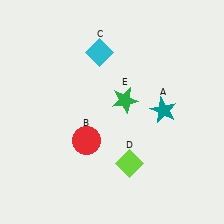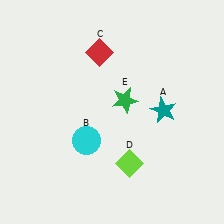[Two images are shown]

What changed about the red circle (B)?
In Image 1, B is red. In Image 2, it changed to cyan.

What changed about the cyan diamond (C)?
In Image 1, C is cyan. In Image 2, it changed to red.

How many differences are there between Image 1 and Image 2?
There are 2 differences between the two images.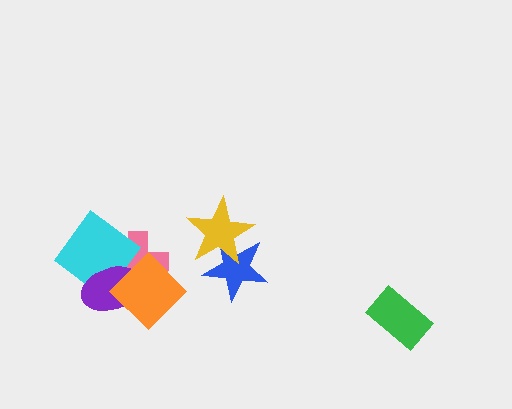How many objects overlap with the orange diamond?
3 objects overlap with the orange diamond.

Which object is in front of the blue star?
The yellow star is in front of the blue star.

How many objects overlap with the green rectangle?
0 objects overlap with the green rectangle.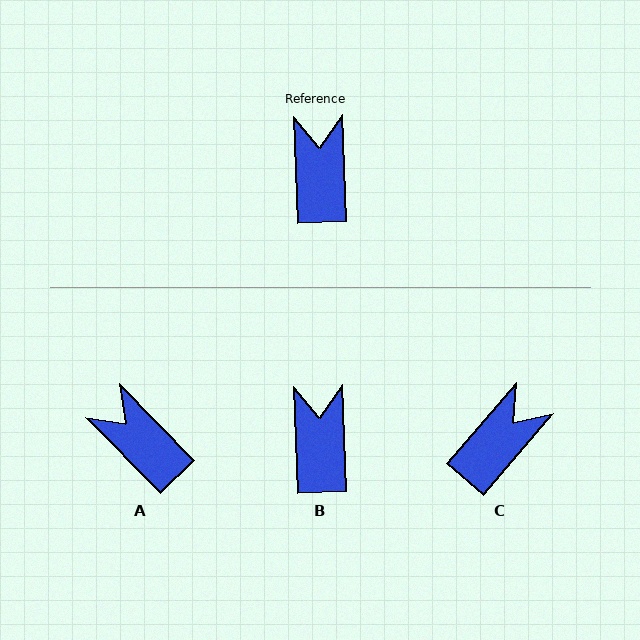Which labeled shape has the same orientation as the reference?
B.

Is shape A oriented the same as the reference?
No, it is off by about 42 degrees.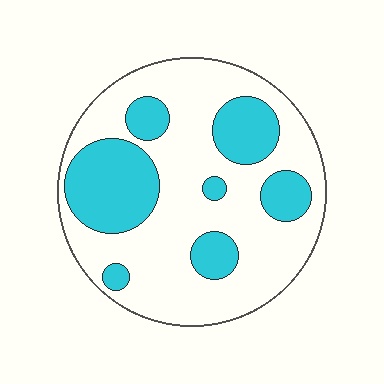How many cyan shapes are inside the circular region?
7.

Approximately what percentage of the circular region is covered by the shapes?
Approximately 30%.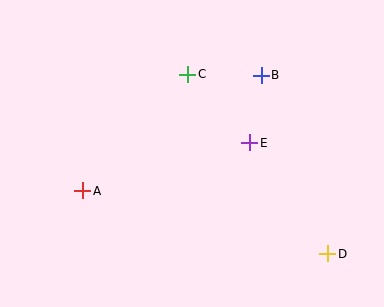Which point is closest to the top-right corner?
Point B is closest to the top-right corner.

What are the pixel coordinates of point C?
Point C is at (188, 74).